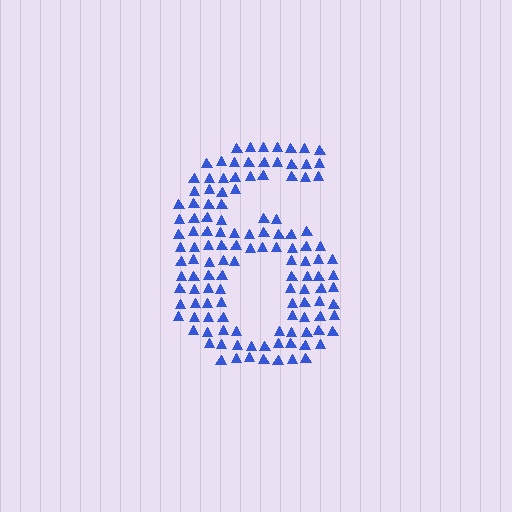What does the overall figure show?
The overall figure shows the digit 6.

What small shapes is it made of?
It is made of small triangles.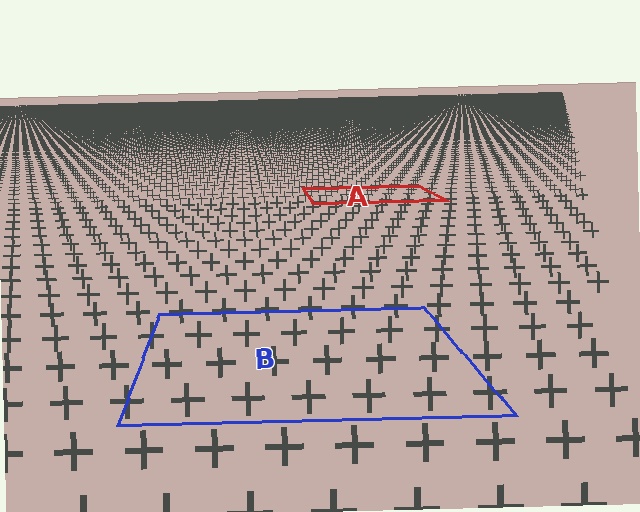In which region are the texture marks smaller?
The texture marks are smaller in region A, because it is farther away.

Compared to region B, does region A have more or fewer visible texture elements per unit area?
Region A has more texture elements per unit area — they are packed more densely because it is farther away.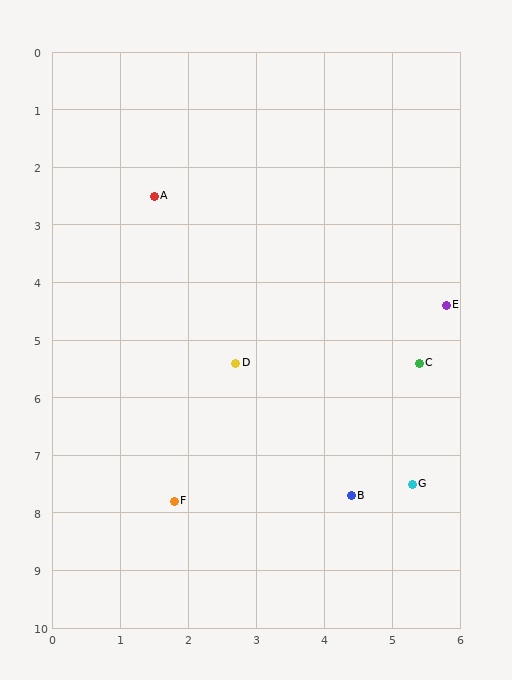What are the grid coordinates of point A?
Point A is at approximately (1.5, 2.5).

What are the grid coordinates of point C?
Point C is at approximately (5.4, 5.4).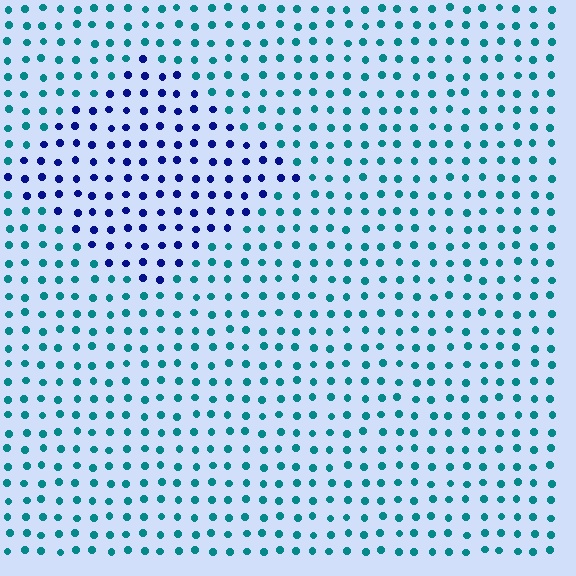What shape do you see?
I see a diamond.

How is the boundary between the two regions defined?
The boundary is defined purely by a slight shift in hue (about 55 degrees). Spacing, size, and orientation are identical on both sides.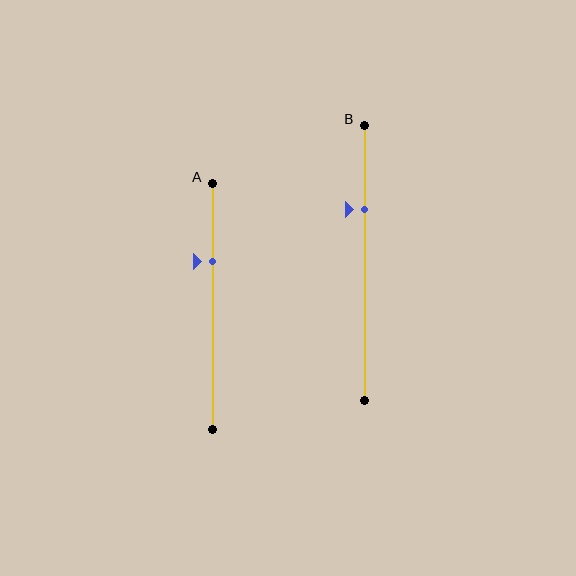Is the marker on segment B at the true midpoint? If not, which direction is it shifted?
No, the marker on segment B is shifted upward by about 20% of the segment length.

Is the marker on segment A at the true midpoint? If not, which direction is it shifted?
No, the marker on segment A is shifted upward by about 18% of the segment length.